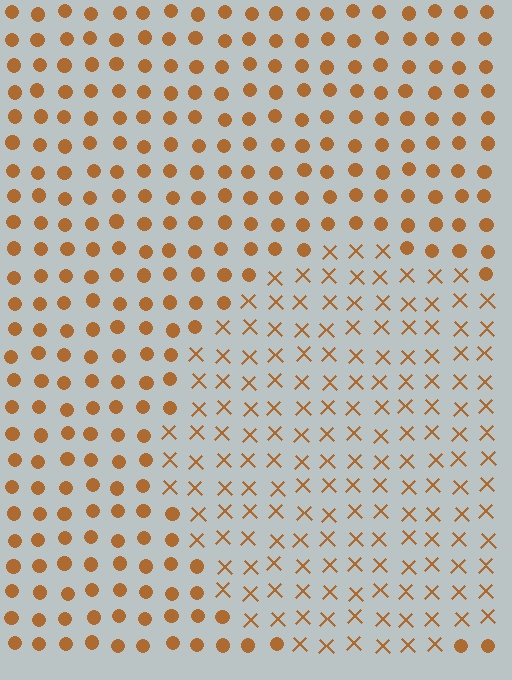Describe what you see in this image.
The image is filled with small brown elements arranged in a uniform grid. A circle-shaped region contains X marks, while the surrounding area contains circles. The boundary is defined purely by the change in element shape.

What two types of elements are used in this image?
The image uses X marks inside the circle region and circles outside it.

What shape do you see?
I see a circle.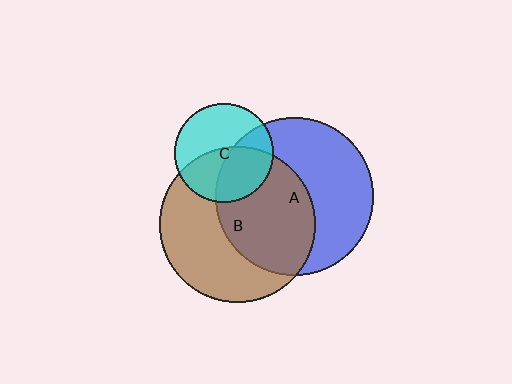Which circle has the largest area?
Circle A (blue).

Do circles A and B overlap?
Yes.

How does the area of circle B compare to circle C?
Approximately 2.4 times.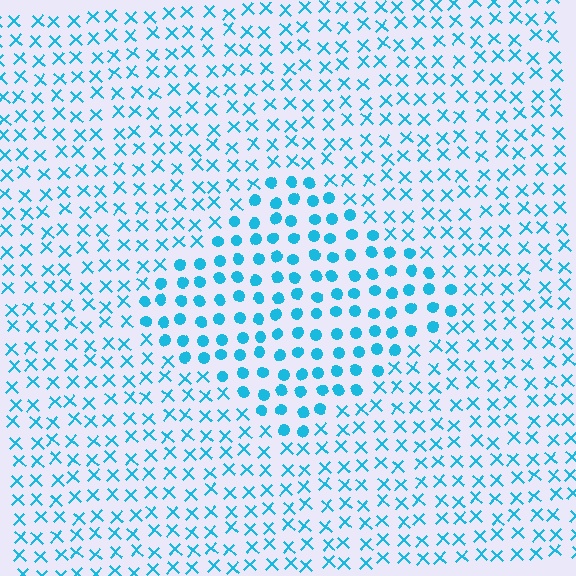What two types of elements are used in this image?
The image uses circles inside the diamond region and X marks outside it.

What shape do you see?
I see a diamond.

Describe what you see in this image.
The image is filled with small cyan elements arranged in a uniform grid. A diamond-shaped region contains circles, while the surrounding area contains X marks. The boundary is defined purely by the change in element shape.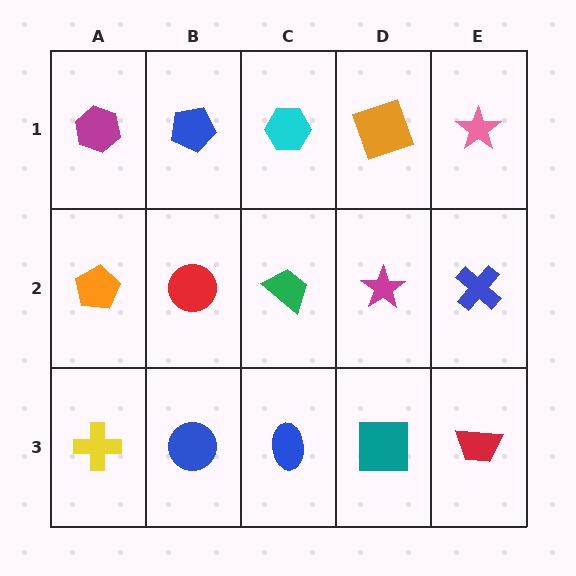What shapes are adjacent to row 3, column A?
An orange pentagon (row 2, column A), a blue circle (row 3, column B).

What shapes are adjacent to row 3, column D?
A magenta star (row 2, column D), a blue ellipse (row 3, column C), a red trapezoid (row 3, column E).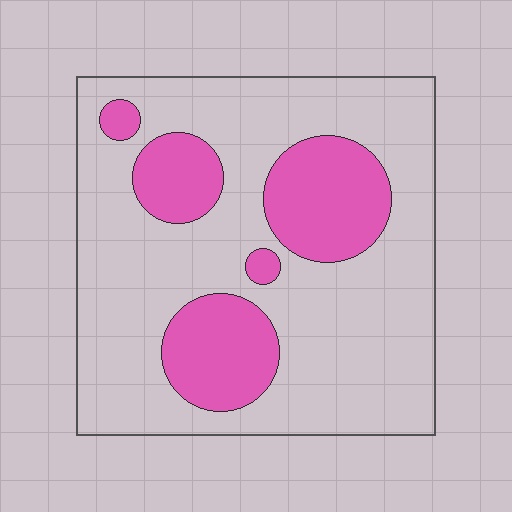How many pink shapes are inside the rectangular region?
5.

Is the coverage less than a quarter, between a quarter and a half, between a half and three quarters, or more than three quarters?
Between a quarter and a half.